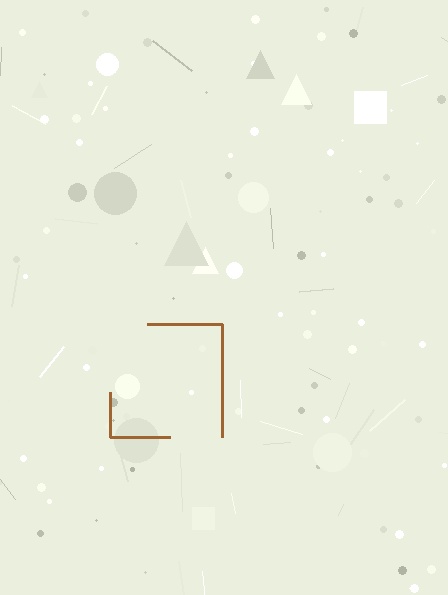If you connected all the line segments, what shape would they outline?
They would outline a square.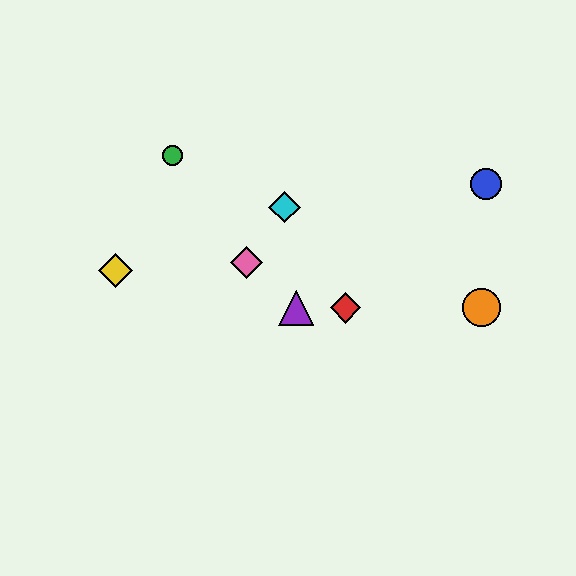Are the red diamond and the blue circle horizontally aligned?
No, the red diamond is at y≈308 and the blue circle is at y≈184.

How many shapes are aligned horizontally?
3 shapes (the red diamond, the purple triangle, the orange circle) are aligned horizontally.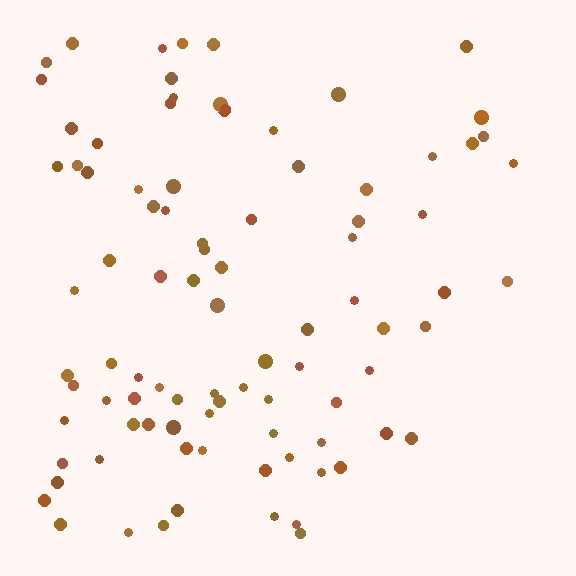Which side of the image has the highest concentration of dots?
The left.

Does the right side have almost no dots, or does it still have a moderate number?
Still a moderate number, just noticeably fewer than the left.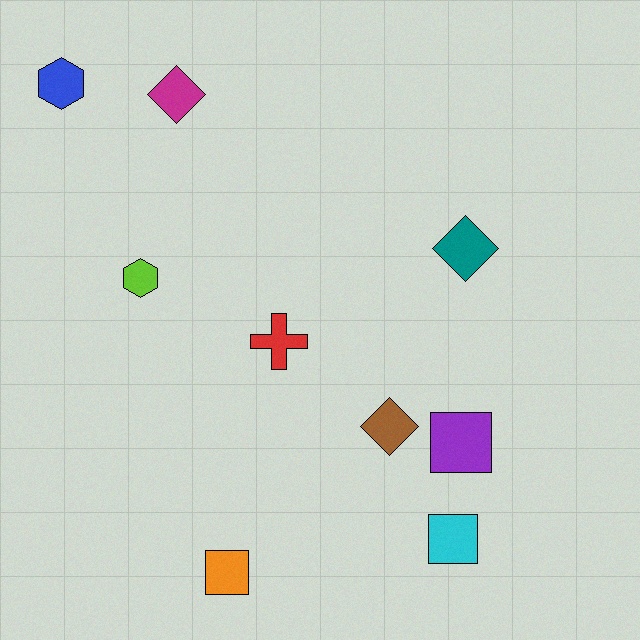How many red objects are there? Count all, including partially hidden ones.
There is 1 red object.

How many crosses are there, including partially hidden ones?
There is 1 cross.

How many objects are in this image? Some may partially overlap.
There are 9 objects.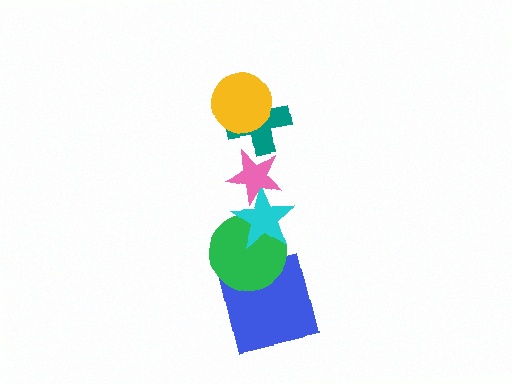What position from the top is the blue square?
The blue square is 6th from the top.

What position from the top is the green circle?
The green circle is 5th from the top.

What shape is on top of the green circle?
The cyan star is on top of the green circle.